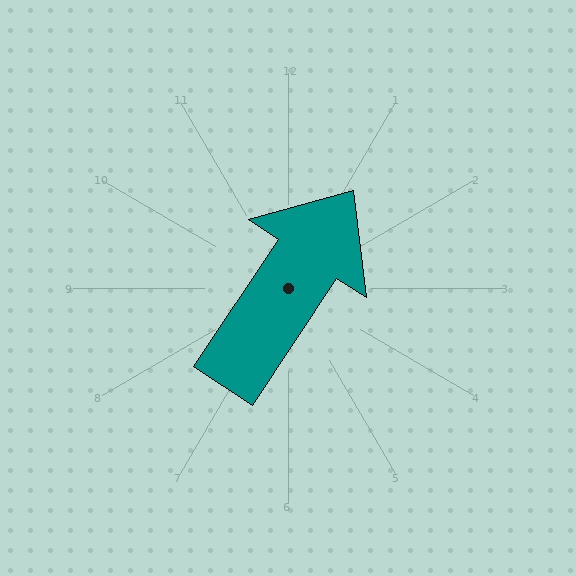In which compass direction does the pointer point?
Northeast.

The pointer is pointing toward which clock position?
Roughly 1 o'clock.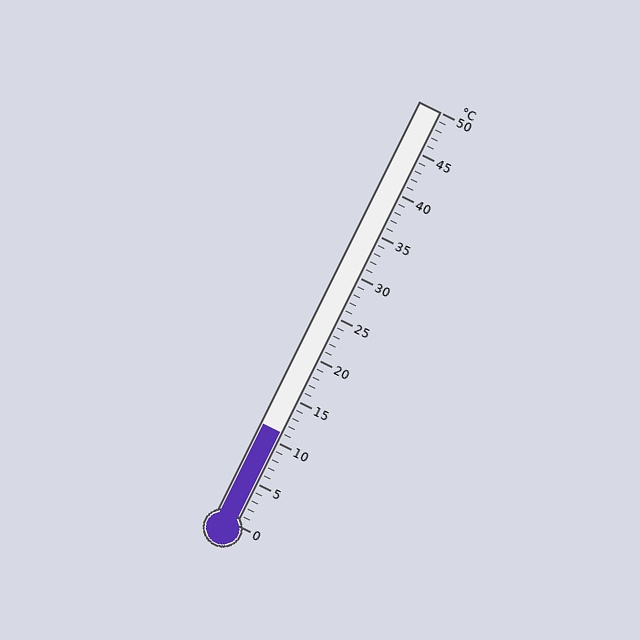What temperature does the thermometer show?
The thermometer shows approximately 11°C.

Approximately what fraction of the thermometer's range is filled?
The thermometer is filled to approximately 20% of its range.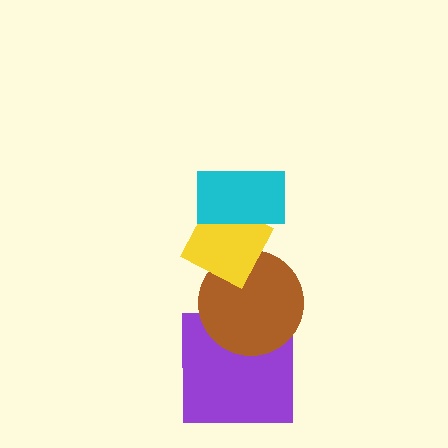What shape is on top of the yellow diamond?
The cyan rectangle is on top of the yellow diamond.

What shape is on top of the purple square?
The brown circle is on top of the purple square.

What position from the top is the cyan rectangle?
The cyan rectangle is 1st from the top.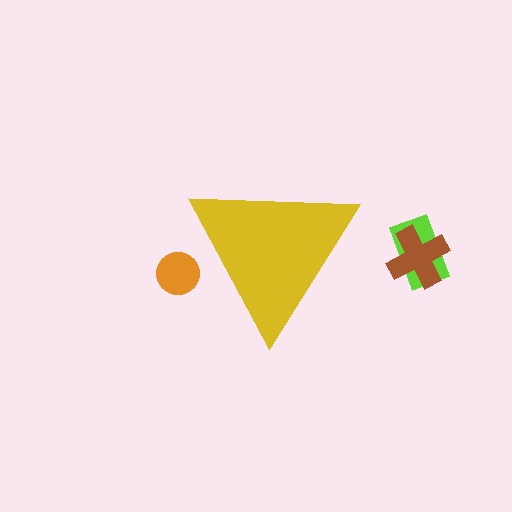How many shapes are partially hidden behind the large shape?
1 shape is partially hidden.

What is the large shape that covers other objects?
A yellow triangle.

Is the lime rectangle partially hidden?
No, the lime rectangle is fully visible.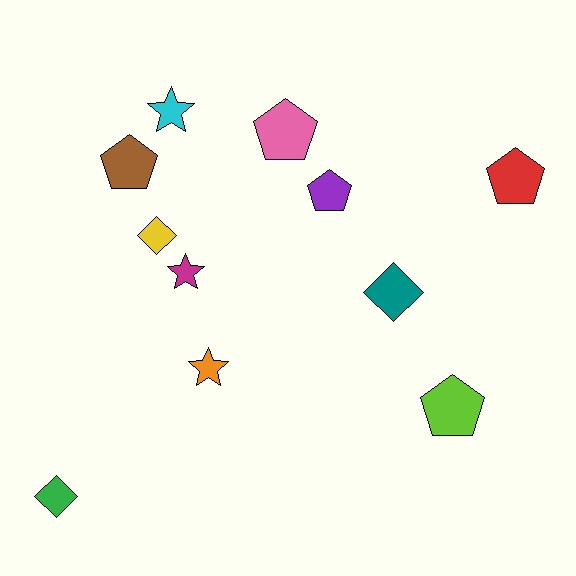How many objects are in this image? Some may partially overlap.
There are 11 objects.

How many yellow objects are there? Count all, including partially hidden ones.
There is 1 yellow object.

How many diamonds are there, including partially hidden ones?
There are 3 diamonds.